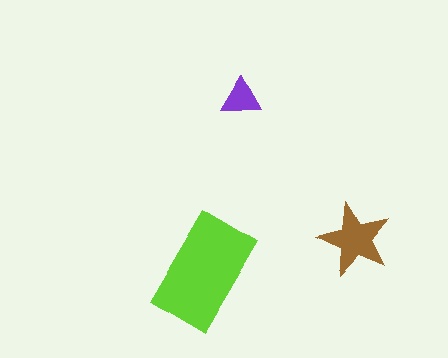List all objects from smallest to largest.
The purple triangle, the brown star, the lime rectangle.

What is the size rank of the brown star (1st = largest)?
2nd.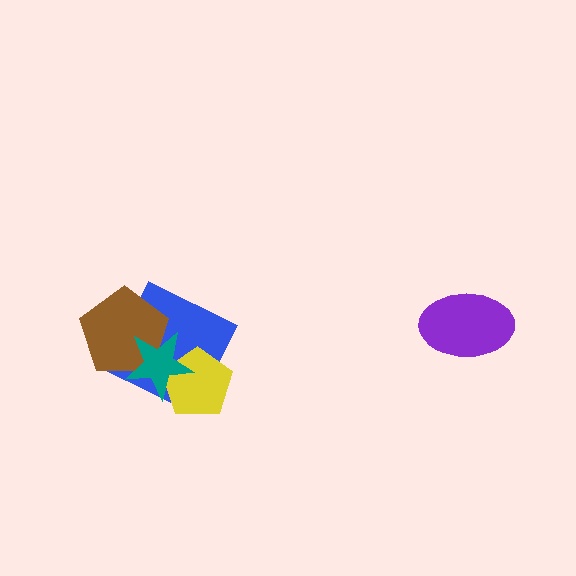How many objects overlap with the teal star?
3 objects overlap with the teal star.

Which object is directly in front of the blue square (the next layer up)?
The brown pentagon is directly in front of the blue square.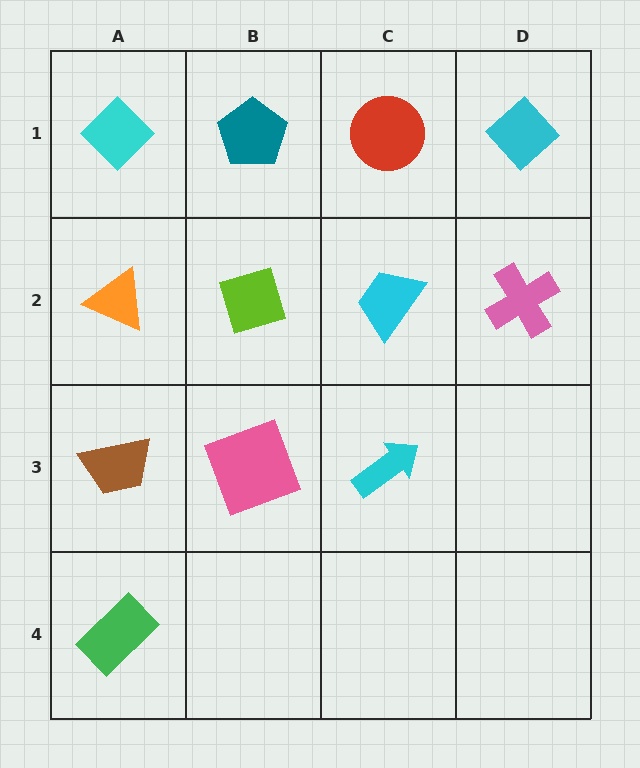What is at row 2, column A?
An orange triangle.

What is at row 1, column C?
A red circle.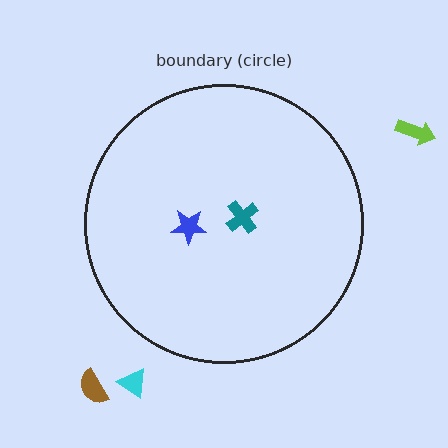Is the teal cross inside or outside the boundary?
Inside.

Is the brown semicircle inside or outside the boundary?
Outside.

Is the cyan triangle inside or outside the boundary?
Outside.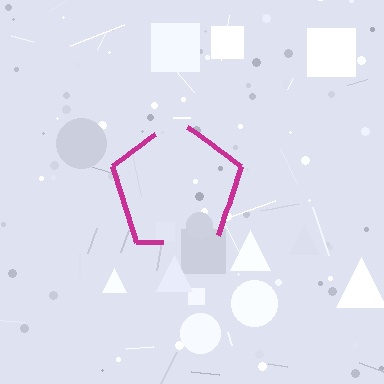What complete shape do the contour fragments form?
The contour fragments form a pentagon.